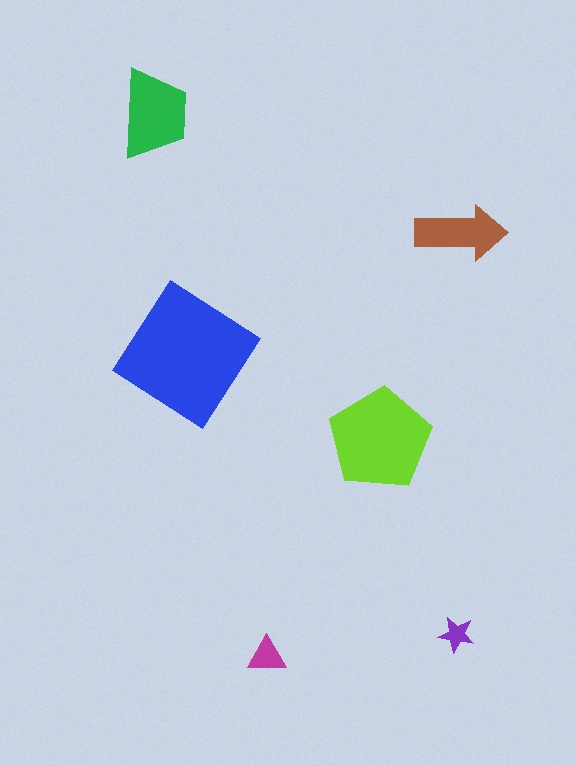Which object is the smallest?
The purple star.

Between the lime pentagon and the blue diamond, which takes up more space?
The blue diamond.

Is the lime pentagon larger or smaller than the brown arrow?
Larger.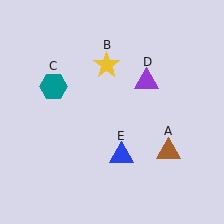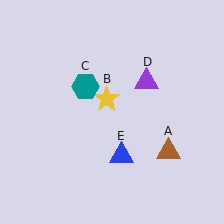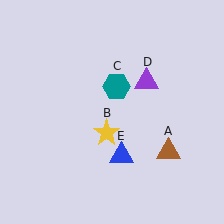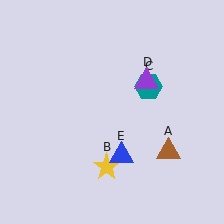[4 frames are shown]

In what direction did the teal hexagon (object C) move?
The teal hexagon (object C) moved right.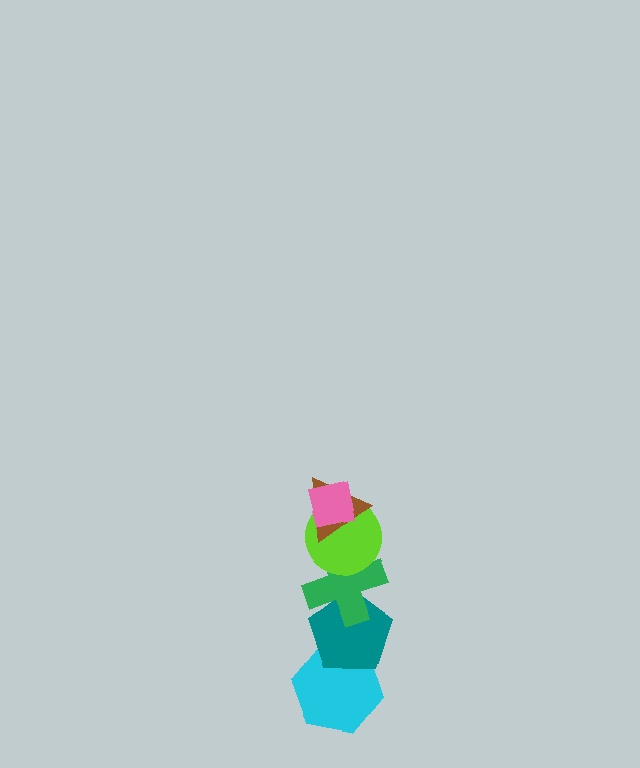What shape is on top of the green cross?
The lime circle is on top of the green cross.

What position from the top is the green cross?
The green cross is 4th from the top.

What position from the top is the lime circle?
The lime circle is 3rd from the top.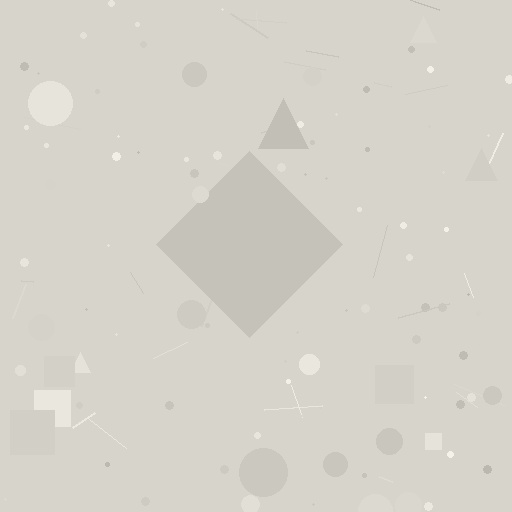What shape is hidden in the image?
A diamond is hidden in the image.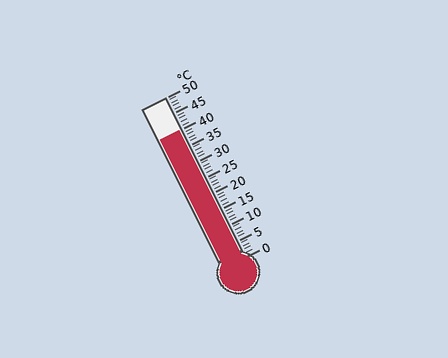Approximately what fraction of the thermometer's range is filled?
The thermometer is filled to approximately 80% of its range.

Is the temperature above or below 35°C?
The temperature is above 35°C.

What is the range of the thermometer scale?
The thermometer scale ranges from 0°C to 50°C.